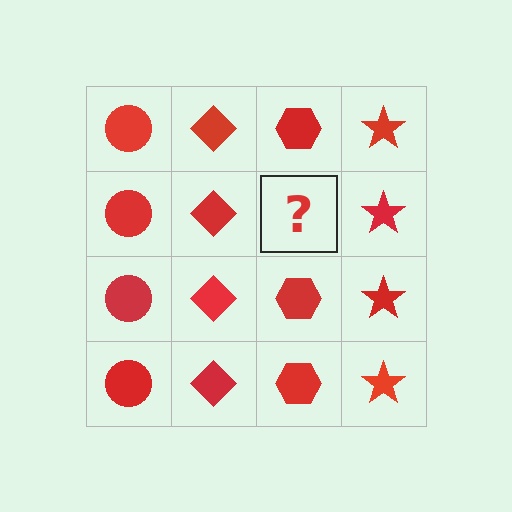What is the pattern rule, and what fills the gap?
The rule is that each column has a consistent shape. The gap should be filled with a red hexagon.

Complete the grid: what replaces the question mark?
The question mark should be replaced with a red hexagon.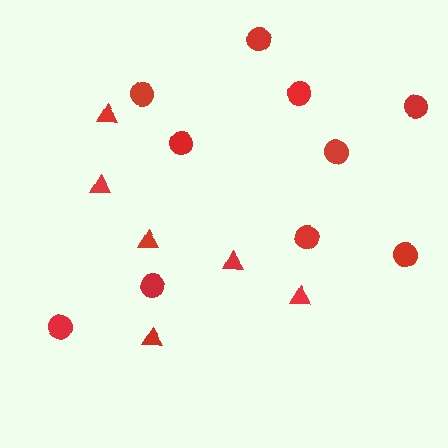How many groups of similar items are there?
There are 2 groups: one group of triangles (6) and one group of circles (10).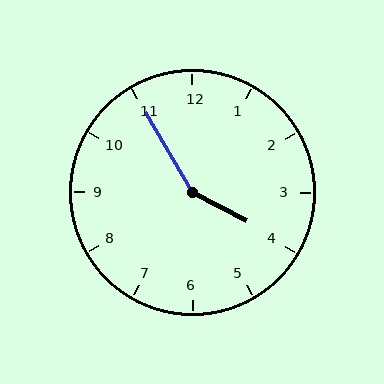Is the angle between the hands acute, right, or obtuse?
It is obtuse.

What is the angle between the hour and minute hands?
Approximately 148 degrees.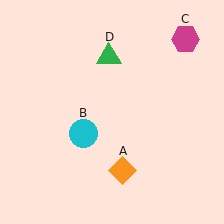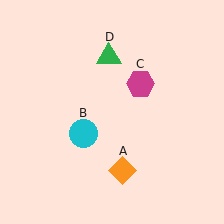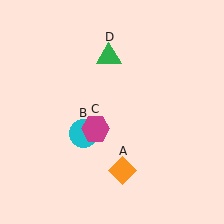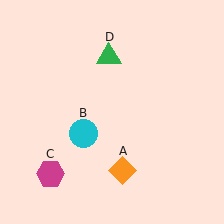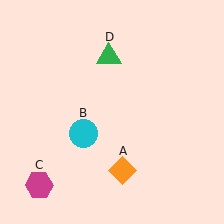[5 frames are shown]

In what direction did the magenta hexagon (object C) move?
The magenta hexagon (object C) moved down and to the left.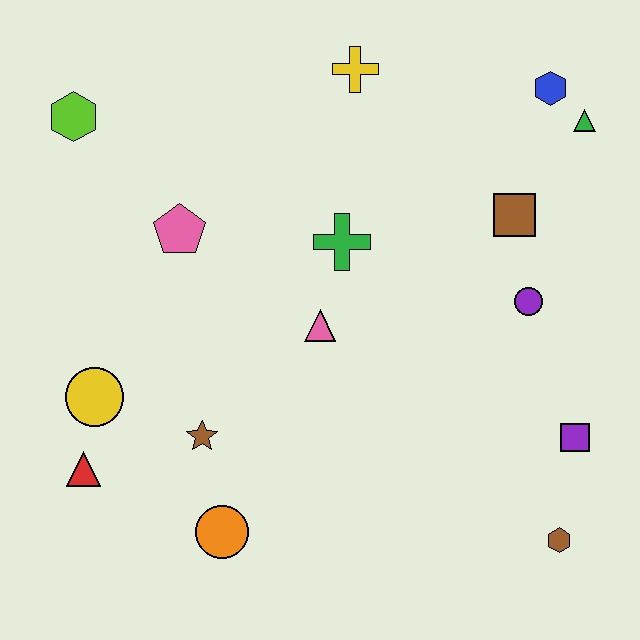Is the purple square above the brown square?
No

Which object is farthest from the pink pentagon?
The brown hexagon is farthest from the pink pentagon.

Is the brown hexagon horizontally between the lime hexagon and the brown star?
No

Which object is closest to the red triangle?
The yellow circle is closest to the red triangle.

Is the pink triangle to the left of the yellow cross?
Yes